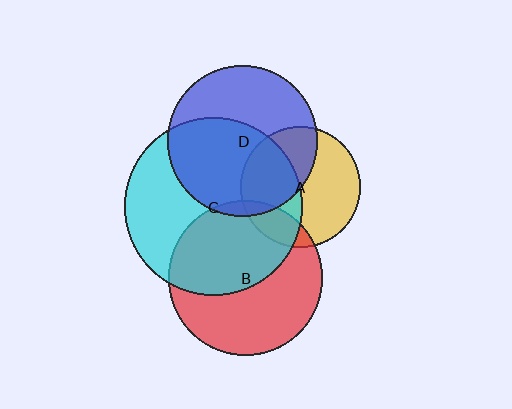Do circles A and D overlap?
Yes.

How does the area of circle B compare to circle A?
Approximately 1.6 times.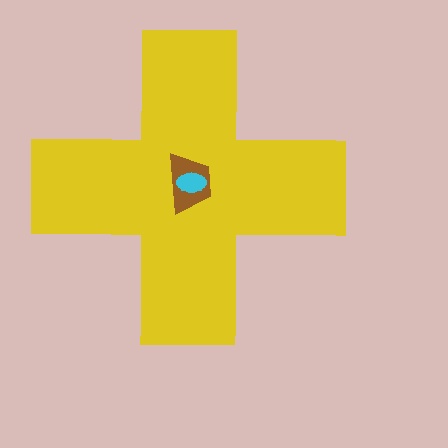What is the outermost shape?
The yellow cross.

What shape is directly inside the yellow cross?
The brown trapezoid.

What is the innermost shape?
The cyan ellipse.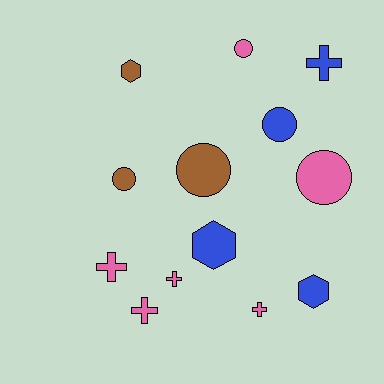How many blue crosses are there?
There is 1 blue cross.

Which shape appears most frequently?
Circle, with 5 objects.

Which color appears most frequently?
Pink, with 6 objects.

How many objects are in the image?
There are 13 objects.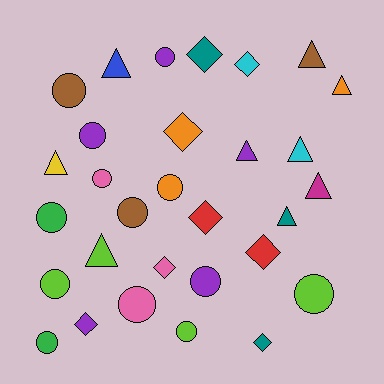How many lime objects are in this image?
There are 4 lime objects.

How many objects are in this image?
There are 30 objects.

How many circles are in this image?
There are 13 circles.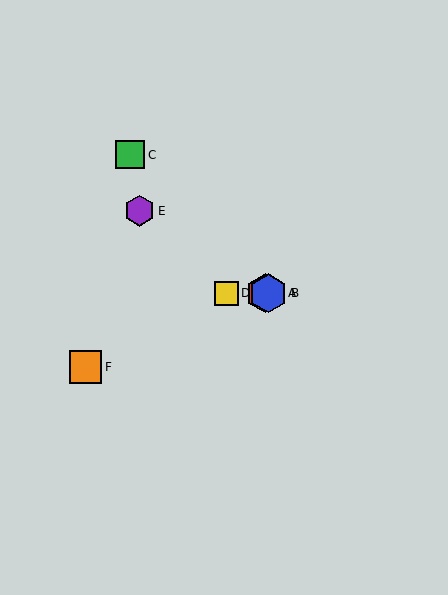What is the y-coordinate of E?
Object E is at y≈211.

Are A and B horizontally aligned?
Yes, both are at y≈293.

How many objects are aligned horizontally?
3 objects (A, B, D) are aligned horizontally.